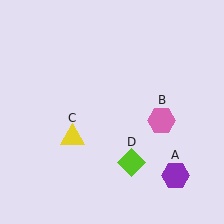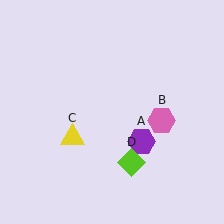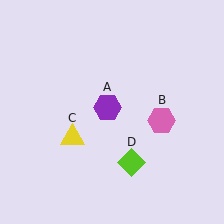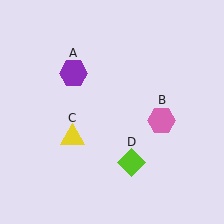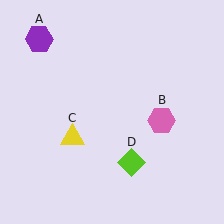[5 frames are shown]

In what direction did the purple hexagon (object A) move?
The purple hexagon (object A) moved up and to the left.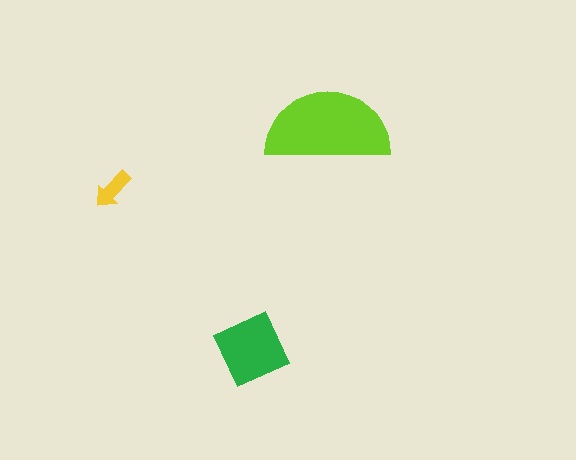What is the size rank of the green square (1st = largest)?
2nd.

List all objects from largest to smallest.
The lime semicircle, the green square, the yellow arrow.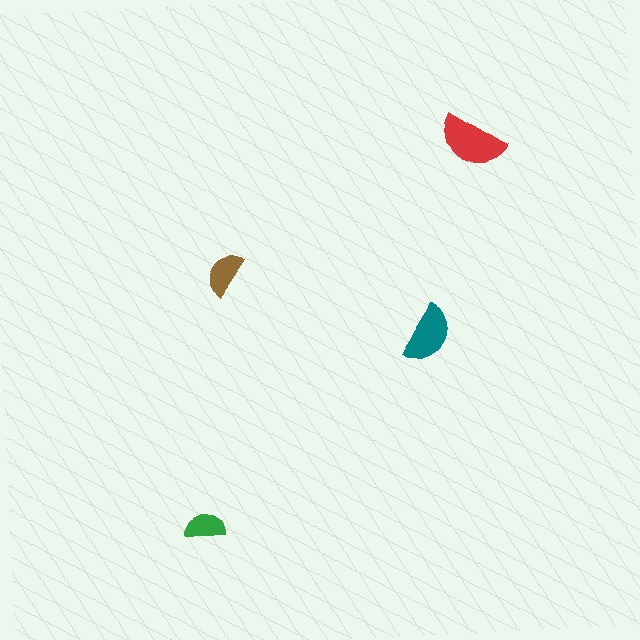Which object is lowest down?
The green semicircle is bottommost.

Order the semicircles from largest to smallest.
the red one, the teal one, the brown one, the green one.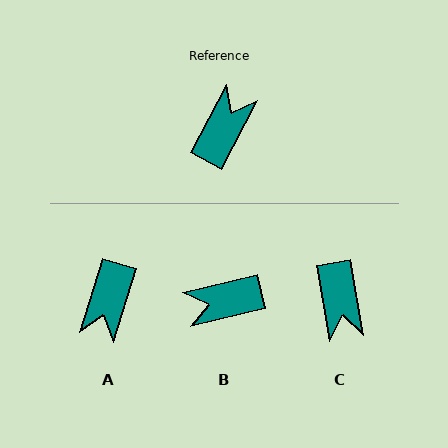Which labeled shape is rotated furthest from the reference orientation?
A, about 170 degrees away.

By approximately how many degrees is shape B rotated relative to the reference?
Approximately 130 degrees counter-clockwise.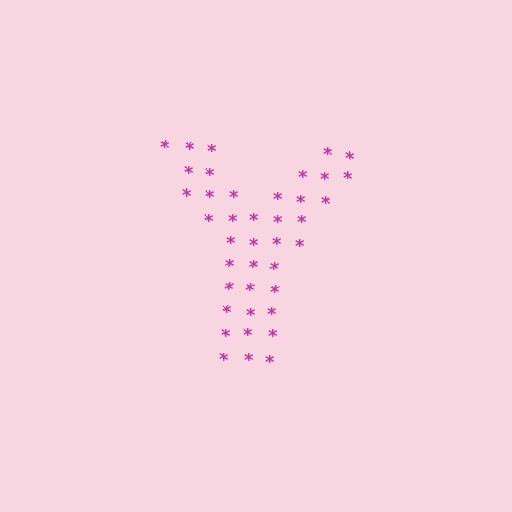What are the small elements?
The small elements are asterisks.